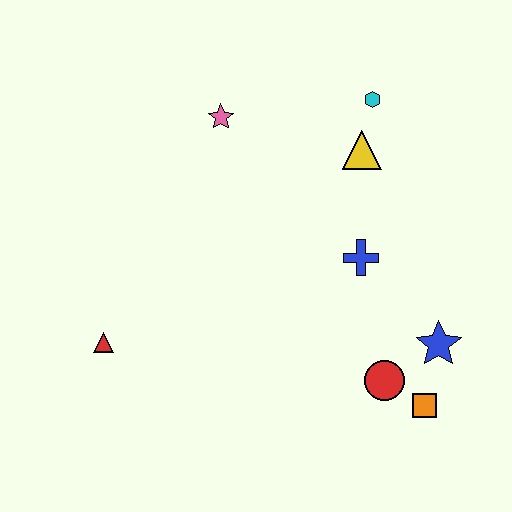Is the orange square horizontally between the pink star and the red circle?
No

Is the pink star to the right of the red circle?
No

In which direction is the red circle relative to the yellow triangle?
The red circle is below the yellow triangle.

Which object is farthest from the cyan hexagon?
The red triangle is farthest from the cyan hexagon.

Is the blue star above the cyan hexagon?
No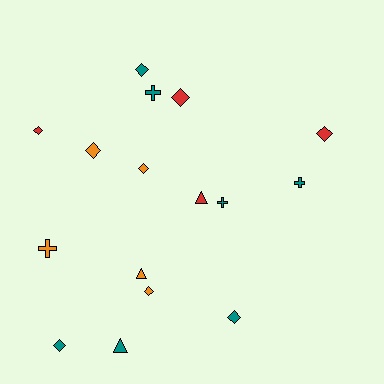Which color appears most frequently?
Teal, with 7 objects.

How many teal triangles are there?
There is 1 teal triangle.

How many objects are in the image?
There are 16 objects.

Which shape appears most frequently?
Diamond, with 9 objects.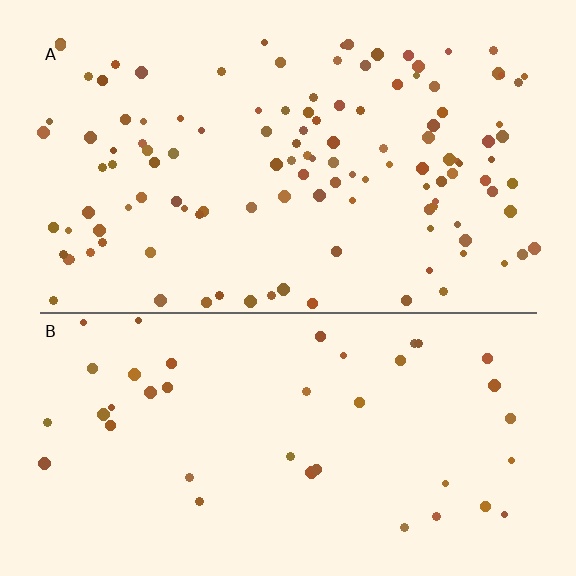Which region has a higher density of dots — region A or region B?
A (the top).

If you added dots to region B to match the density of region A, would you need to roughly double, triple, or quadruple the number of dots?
Approximately triple.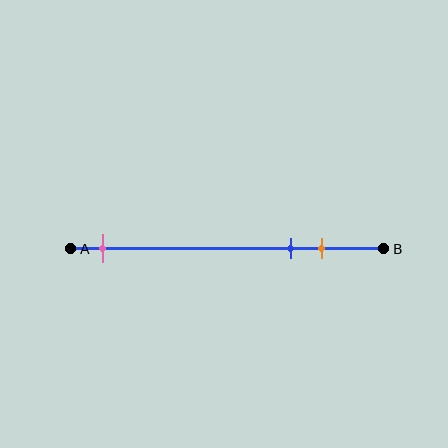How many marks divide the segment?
There are 3 marks dividing the segment.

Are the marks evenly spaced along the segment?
No, the marks are not evenly spaced.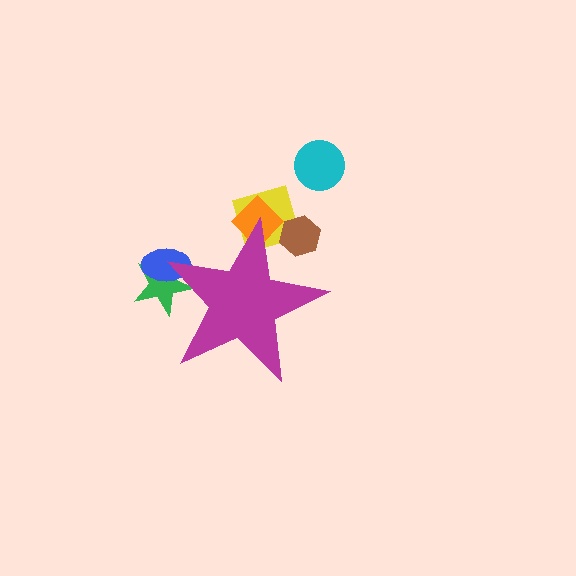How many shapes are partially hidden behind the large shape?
5 shapes are partially hidden.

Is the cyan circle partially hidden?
No, the cyan circle is fully visible.